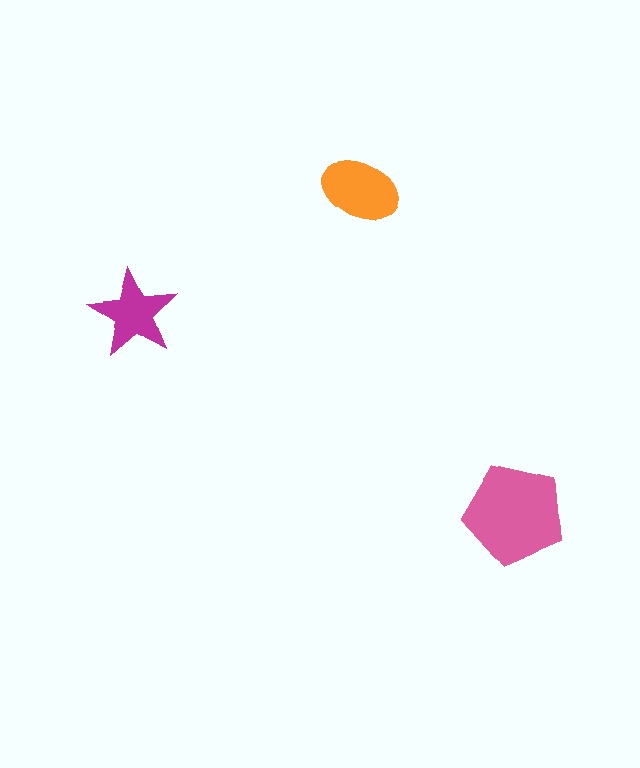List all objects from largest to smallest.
The pink pentagon, the orange ellipse, the magenta star.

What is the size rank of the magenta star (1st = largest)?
3rd.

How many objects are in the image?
There are 3 objects in the image.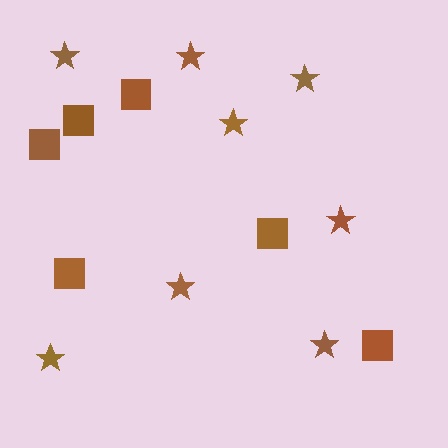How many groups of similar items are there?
There are 2 groups: one group of stars (8) and one group of squares (6).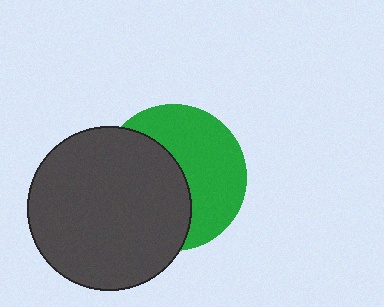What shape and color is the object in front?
The object in front is a dark gray circle.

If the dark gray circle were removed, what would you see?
You would see the complete green circle.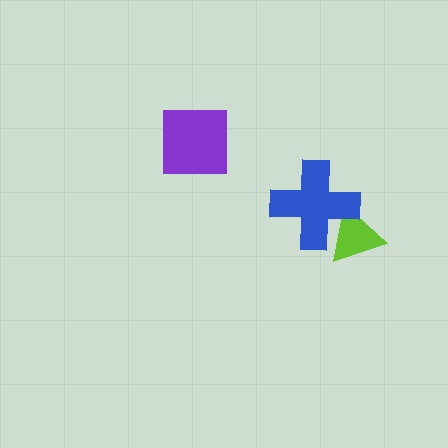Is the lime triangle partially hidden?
Yes, it is partially covered by another shape.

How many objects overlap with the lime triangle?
1 object overlaps with the lime triangle.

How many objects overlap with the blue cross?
1 object overlaps with the blue cross.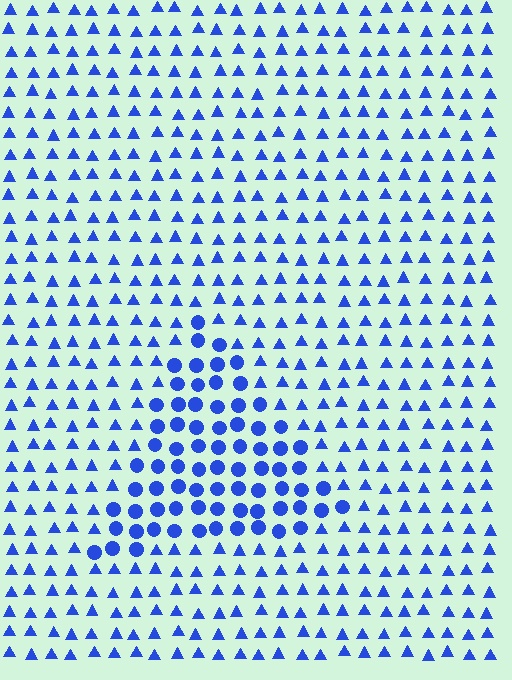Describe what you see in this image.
The image is filled with small blue elements arranged in a uniform grid. A triangle-shaped region contains circles, while the surrounding area contains triangles. The boundary is defined purely by the change in element shape.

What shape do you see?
I see a triangle.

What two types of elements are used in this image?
The image uses circles inside the triangle region and triangles outside it.